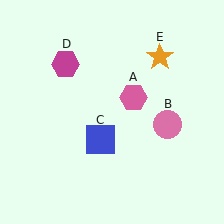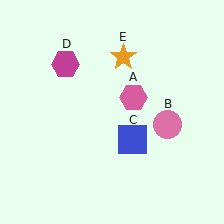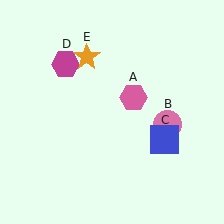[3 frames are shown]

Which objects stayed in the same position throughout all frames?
Pink hexagon (object A) and pink circle (object B) and magenta hexagon (object D) remained stationary.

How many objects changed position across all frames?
2 objects changed position: blue square (object C), orange star (object E).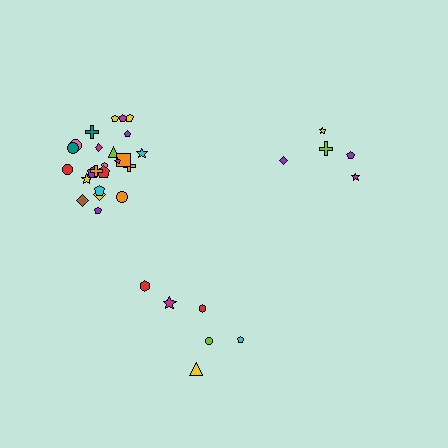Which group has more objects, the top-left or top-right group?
The top-left group.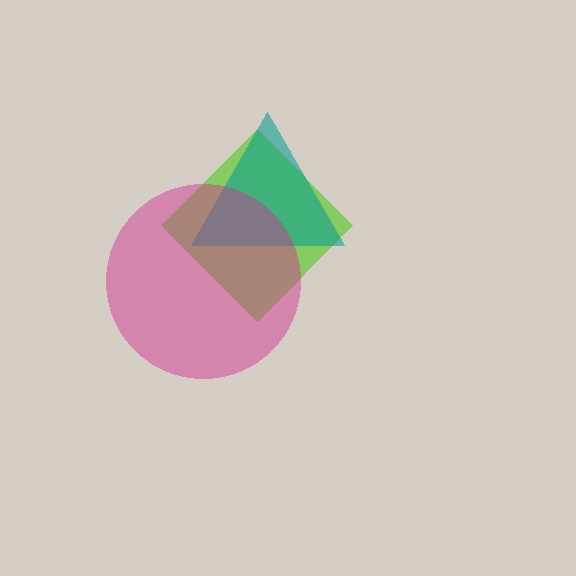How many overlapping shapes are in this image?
There are 3 overlapping shapes in the image.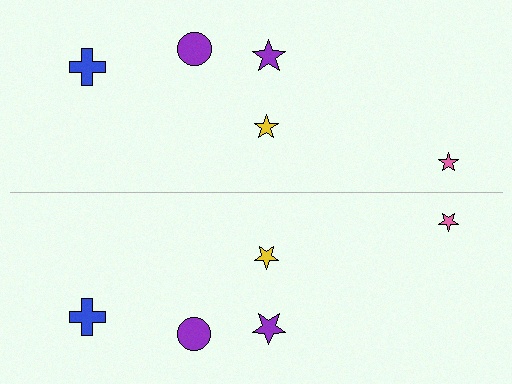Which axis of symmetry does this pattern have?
The pattern has a horizontal axis of symmetry running through the center of the image.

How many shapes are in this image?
There are 10 shapes in this image.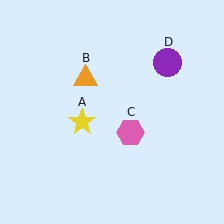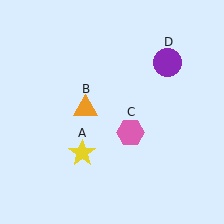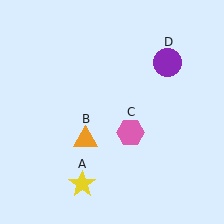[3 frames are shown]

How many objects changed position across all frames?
2 objects changed position: yellow star (object A), orange triangle (object B).